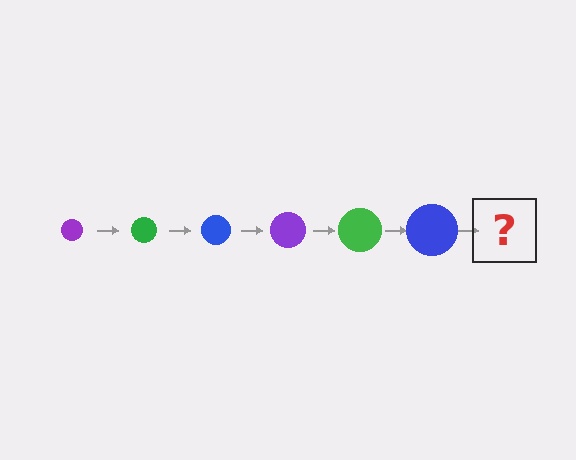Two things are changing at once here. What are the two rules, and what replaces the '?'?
The two rules are that the circle grows larger each step and the color cycles through purple, green, and blue. The '?' should be a purple circle, larger than the previous one.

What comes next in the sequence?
The next element should be a purple circle, larger than the previous one.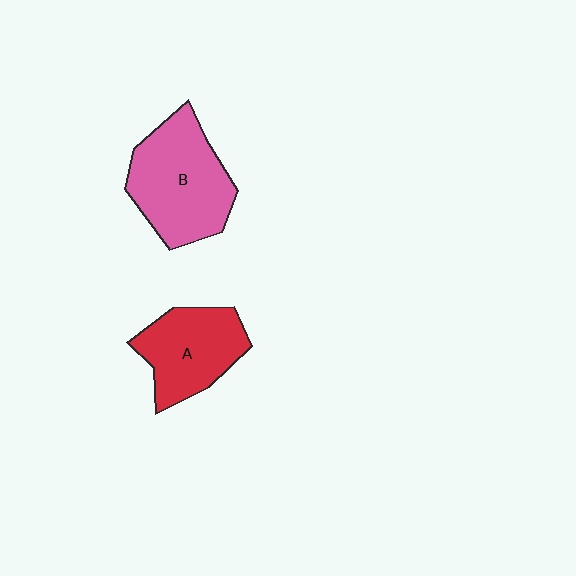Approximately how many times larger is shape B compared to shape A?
Approximately 1.3 times.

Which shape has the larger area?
Shape B (pink).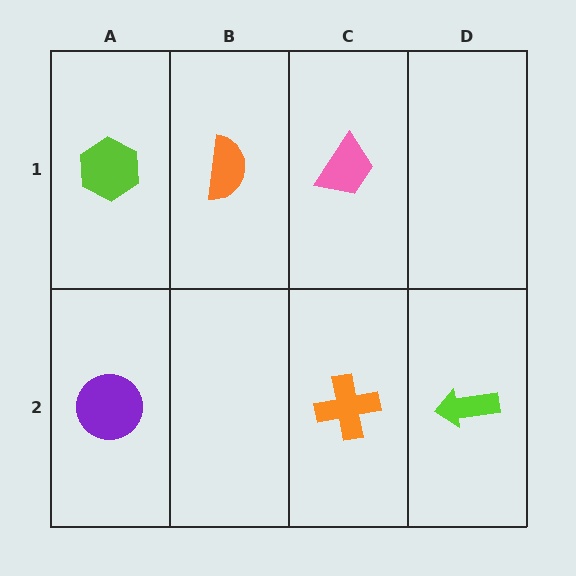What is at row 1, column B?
An orange semicircle.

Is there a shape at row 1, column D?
No, that cell is empty.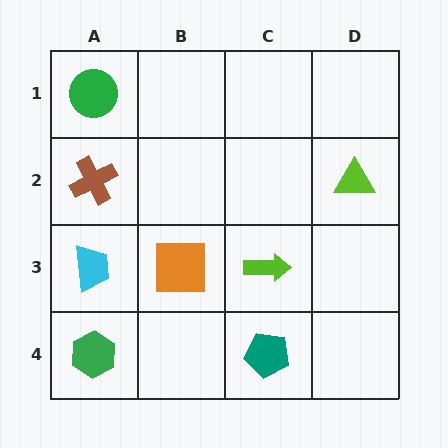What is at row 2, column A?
A brown cross.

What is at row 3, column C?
A lime arrow.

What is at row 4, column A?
A green hexagon.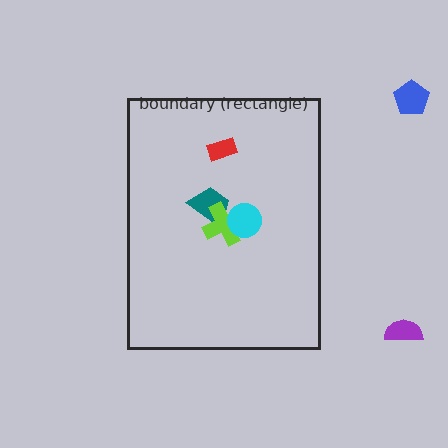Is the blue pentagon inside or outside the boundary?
Outside.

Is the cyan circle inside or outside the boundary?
Inside.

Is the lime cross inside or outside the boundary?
Inside.